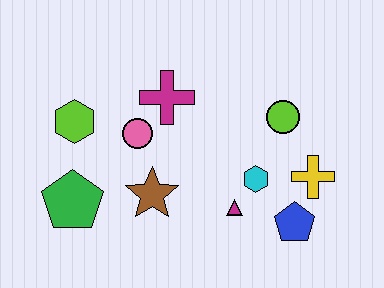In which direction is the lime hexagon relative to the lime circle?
The lime hexagon is to the left of the lime circle.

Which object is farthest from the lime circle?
The green pentagon is farthest from the lime circle.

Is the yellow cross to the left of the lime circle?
No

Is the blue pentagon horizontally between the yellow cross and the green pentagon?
Yes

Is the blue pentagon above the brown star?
No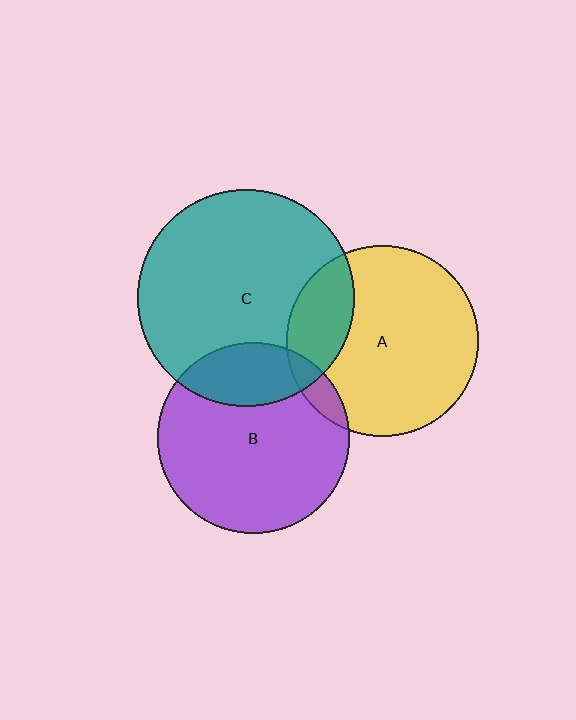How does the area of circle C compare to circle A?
Approximately 1.3 times.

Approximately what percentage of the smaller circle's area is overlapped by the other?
Approximately 25%.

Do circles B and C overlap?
Yes.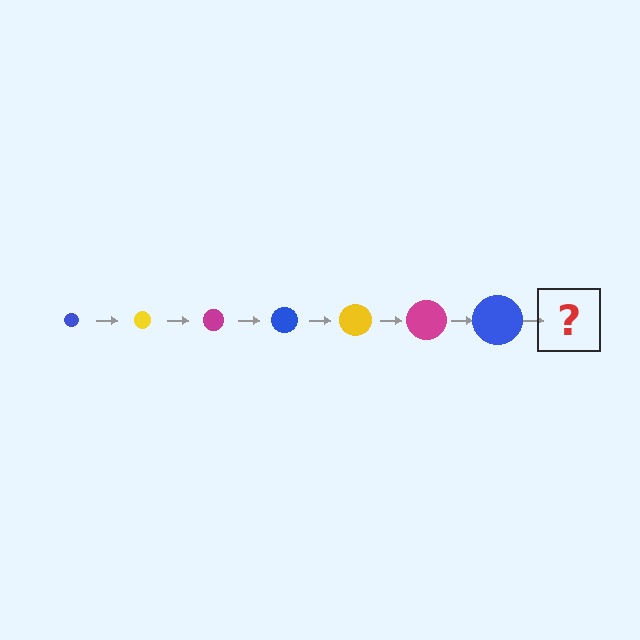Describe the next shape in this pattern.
It should be a yellow circle, larger than the previous one.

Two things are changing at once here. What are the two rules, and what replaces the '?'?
The two rules are that the circle grows larger each step and the color cycles through blue, yellow, and magenta. The '?' should be a yellow circle, larger than the previous one.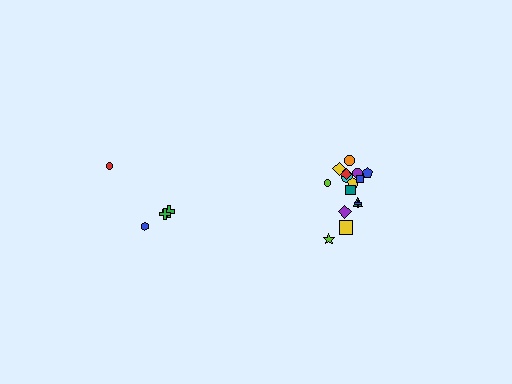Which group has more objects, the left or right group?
The right group.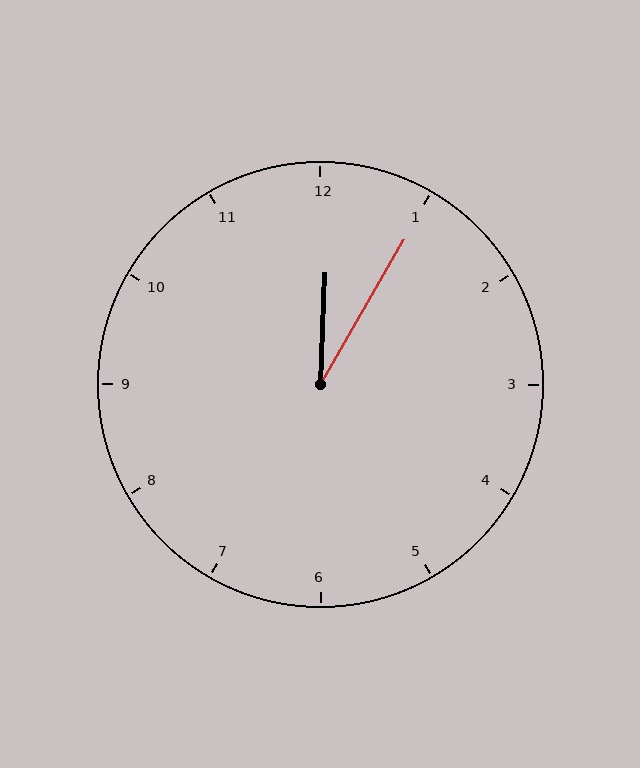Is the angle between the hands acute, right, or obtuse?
It is acute.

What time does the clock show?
12:05.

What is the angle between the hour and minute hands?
Approximately 28 degrees.